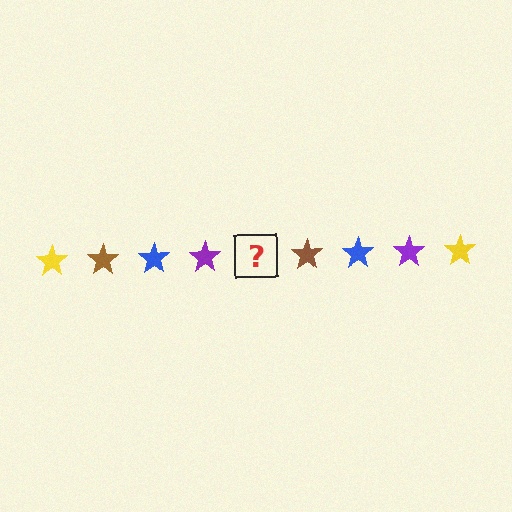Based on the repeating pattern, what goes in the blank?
The blank should be a yellow star.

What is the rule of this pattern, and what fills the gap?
The rule is that the pattern cycles through yellow, brown, blue, purple stars. The gap should be filled with a yellow star.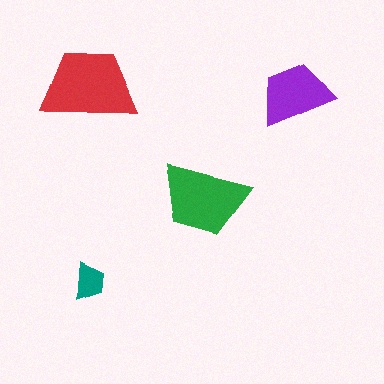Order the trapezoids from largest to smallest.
the red one, the green one, the purple one, the teal one.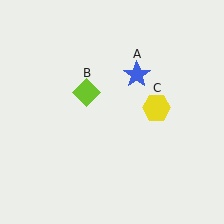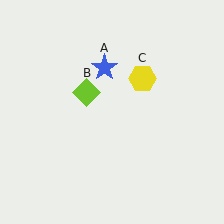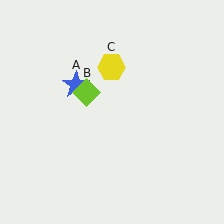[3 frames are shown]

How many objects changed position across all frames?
2 objects changed position: blue star (object A), yellow hexagon (object C).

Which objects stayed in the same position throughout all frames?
Lime diamond (object B) remained stationary.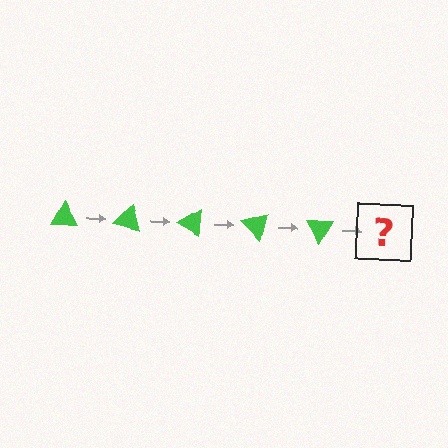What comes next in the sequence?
The next element should be a green triangle rotated 75 degrees.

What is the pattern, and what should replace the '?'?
The pattern is that the triangle rotates 15 degrees each step. The '?' should be a green triangle rotated 75 degrees.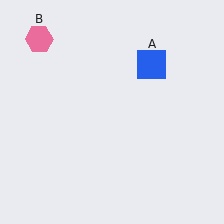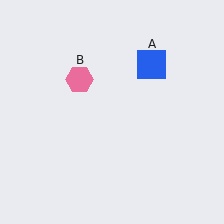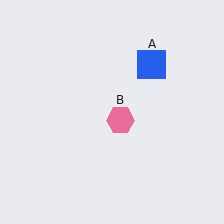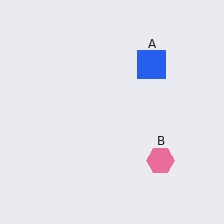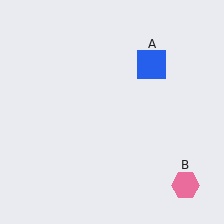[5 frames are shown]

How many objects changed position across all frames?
1 object changed position: pink hexagon (object B).